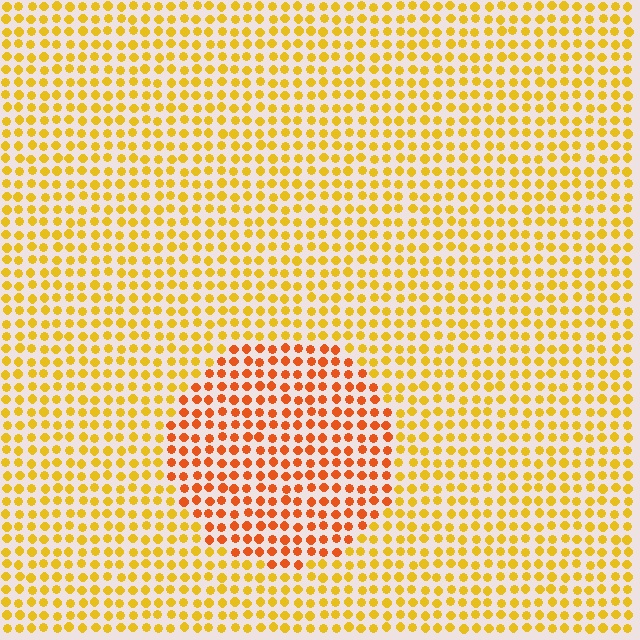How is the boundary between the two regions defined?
The boundary is defined purely by a slight shift in hue (about 31 degrees). Spacing, size, and orientation are identical on both sides.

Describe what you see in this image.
The image is filled with small yellow elements in a uniform arrangement. A circle-shaped region is visible where the elements are tinted to a slightly different hue, forming a subtle color boundary.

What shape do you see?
I see a circle.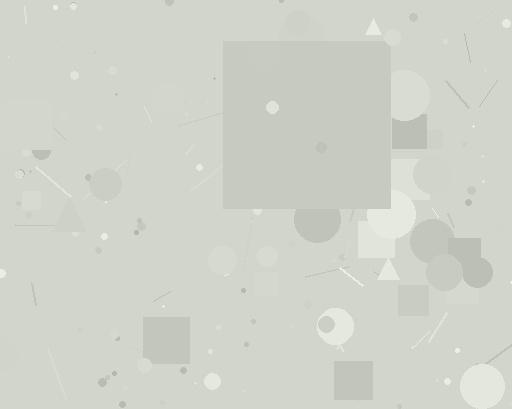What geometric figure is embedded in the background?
A square is embedded in the background.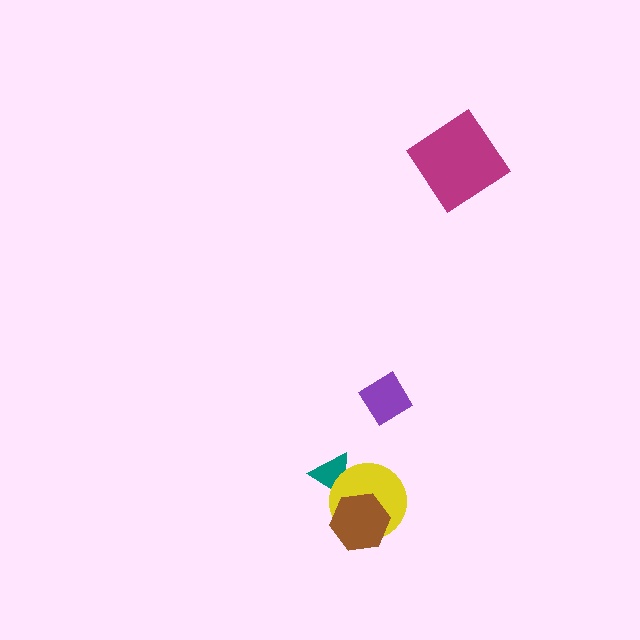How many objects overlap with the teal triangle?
1 object overlaps with the teal triangle.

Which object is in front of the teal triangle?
The yellow circle is in front of the teal triangle.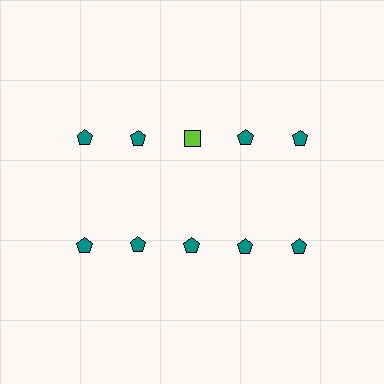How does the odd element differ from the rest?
It differs in both color (lime instead of teal) and shape (square instead of pentagon).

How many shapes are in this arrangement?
There are 10 shapes arranged in a grid pattern.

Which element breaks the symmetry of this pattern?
The lime square in the top row, center column breaks the symmetry. All other shapes are teal pentagons.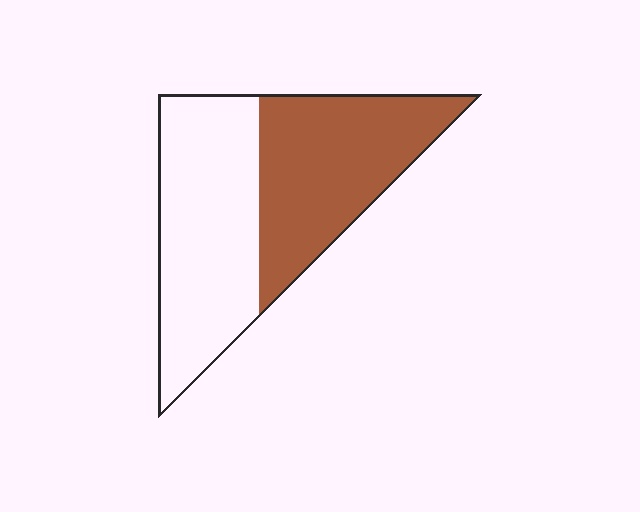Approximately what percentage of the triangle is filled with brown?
Approximately 45%.